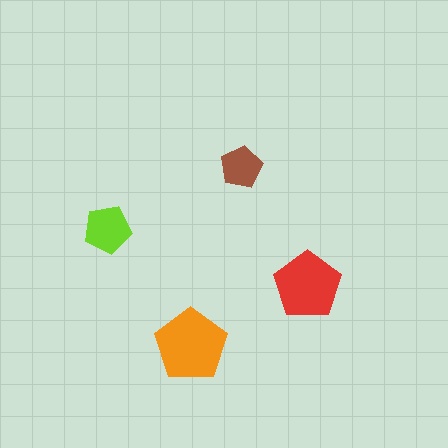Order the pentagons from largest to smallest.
the orange one, the red one, the lime one, the brown one.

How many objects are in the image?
There are 4 objects in the image.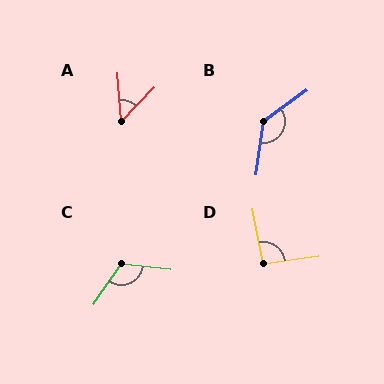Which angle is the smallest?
A, at approximately 49 degrees.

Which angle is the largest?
B, at approximately 133 degrees.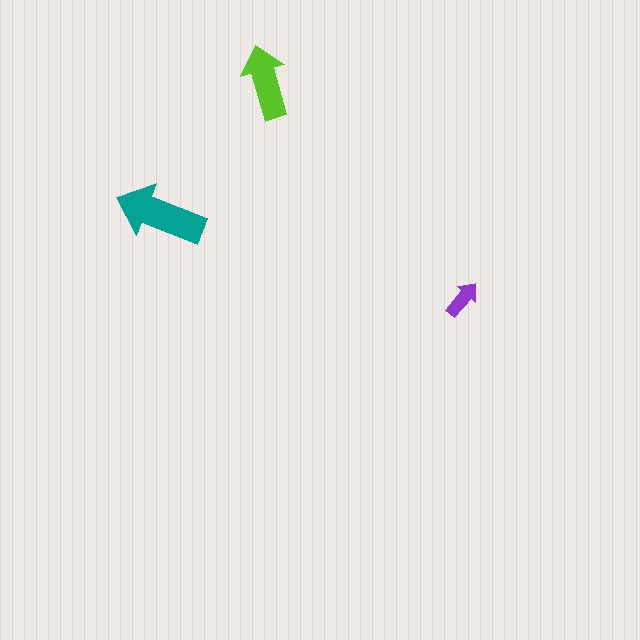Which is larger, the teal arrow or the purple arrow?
The teal one.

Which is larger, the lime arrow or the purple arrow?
The lime one.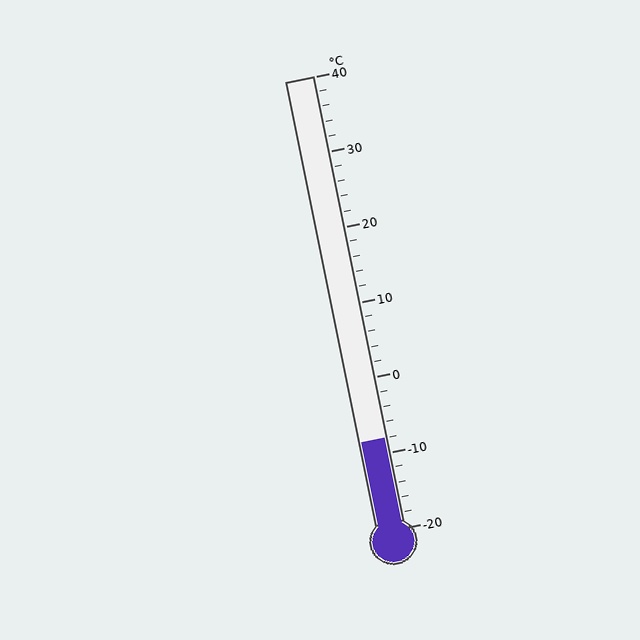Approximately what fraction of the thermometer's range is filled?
The thermometer is filled to approximately 20% of its range.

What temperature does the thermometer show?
The thermometer shows approximately -8°C.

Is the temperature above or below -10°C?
The temperature is above -10°C.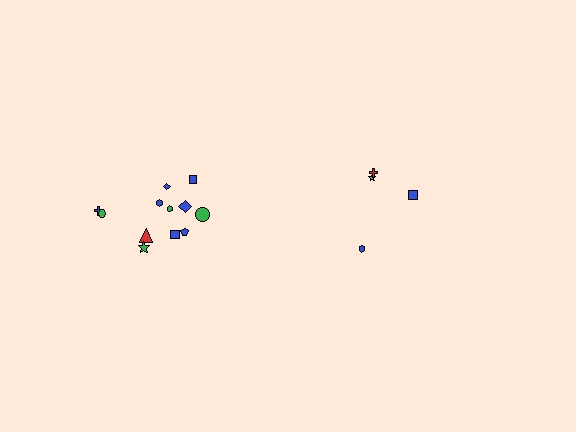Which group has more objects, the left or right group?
The left group.